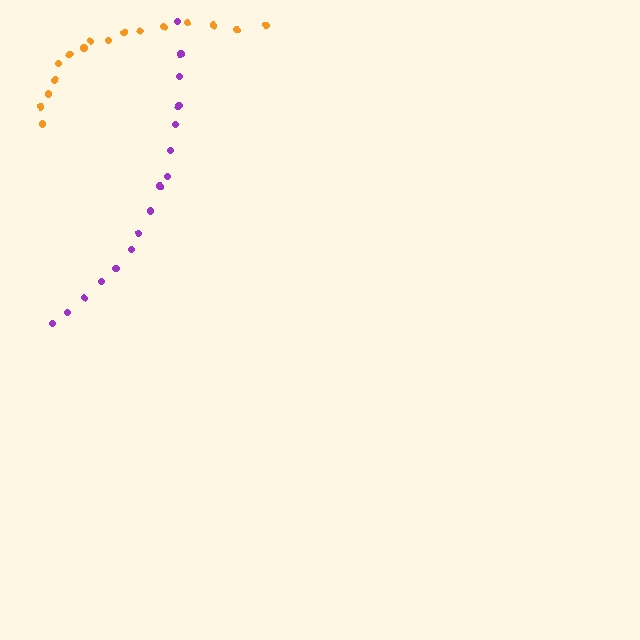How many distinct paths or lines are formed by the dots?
There are 2 distinct paths.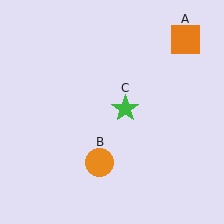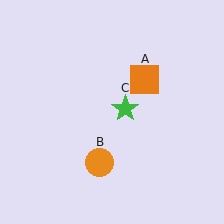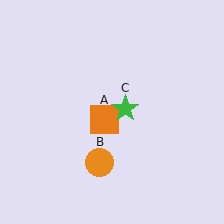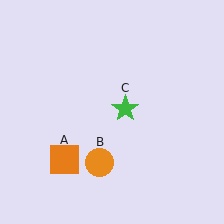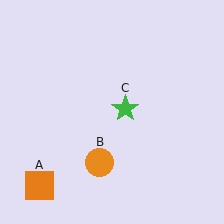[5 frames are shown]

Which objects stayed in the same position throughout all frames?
Orange circle (object B) and green star (object C) remained stationary.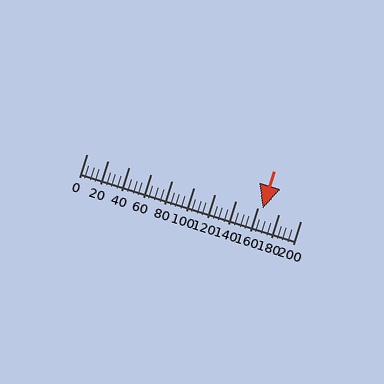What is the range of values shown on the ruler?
The ruler shows values from 0 to 200.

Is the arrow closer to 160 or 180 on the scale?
The arrow is closer to 160.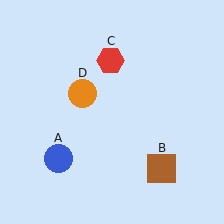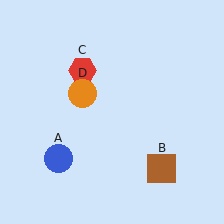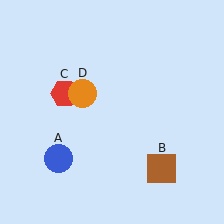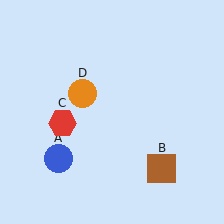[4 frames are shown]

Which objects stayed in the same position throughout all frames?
Blue circle (object A) and brown square (object B) and orange circle (object D) remained stationary.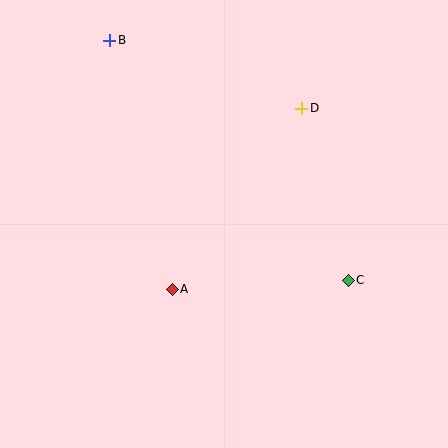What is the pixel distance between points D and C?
The distance between D and C is 178 pixels.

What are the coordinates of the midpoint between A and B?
The midpoint between A and B is at (141, 165).